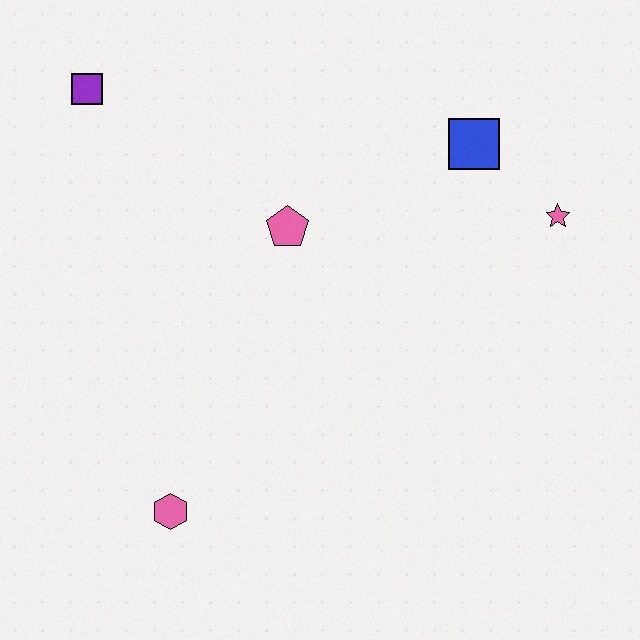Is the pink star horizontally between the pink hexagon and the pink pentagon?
No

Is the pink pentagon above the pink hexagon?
Yes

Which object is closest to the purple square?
The pink pentagon is closest to the purple square.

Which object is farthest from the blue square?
The pink hexagon is farthest from the blue square.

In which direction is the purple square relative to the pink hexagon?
The purple square is above the pink hexagon.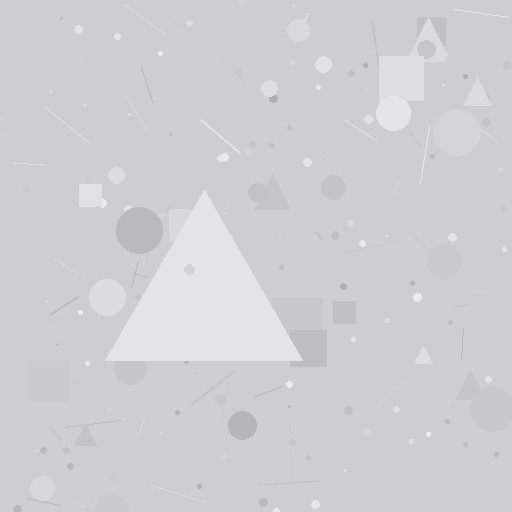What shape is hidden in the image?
A triangle is hidden in the image.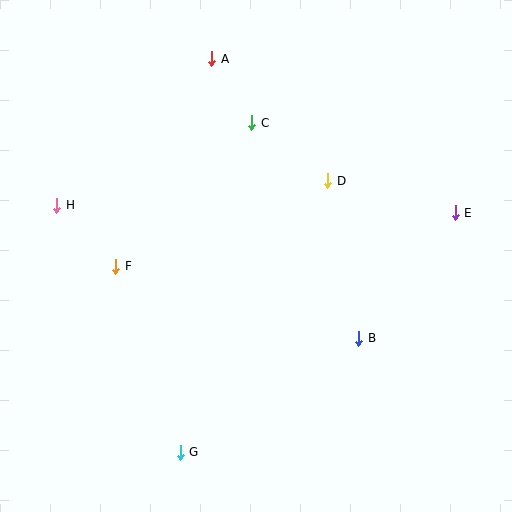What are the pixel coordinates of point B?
Point B is at (359, 338).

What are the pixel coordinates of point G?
Point G is at (180, 452).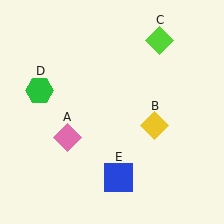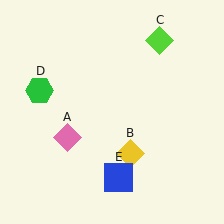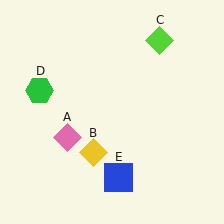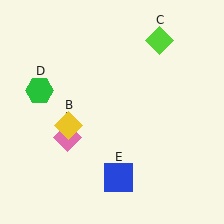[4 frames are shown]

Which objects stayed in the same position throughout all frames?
Pink diamond (object A) and lime diamond (object C) and green hexagon (object D) and blue square (object E) remained stationary.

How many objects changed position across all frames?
1 object changed position: yellow diamond (object B).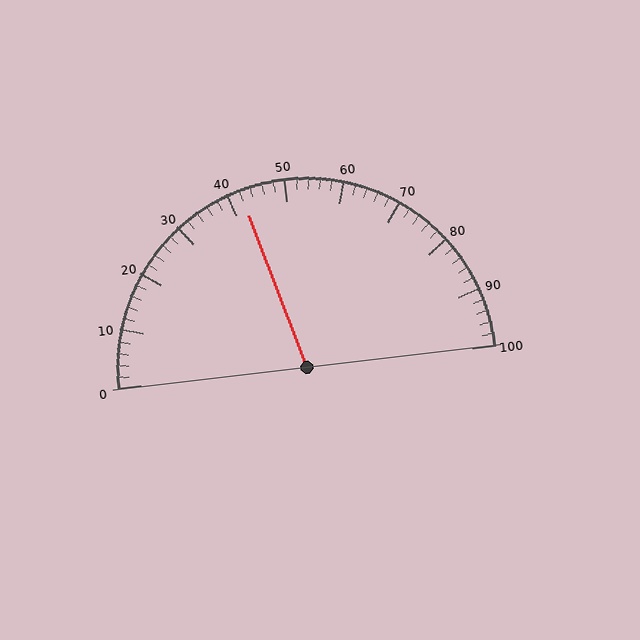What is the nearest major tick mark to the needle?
The nearest major tick mark is 40.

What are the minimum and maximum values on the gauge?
The gauge ranges from 0 to 100.